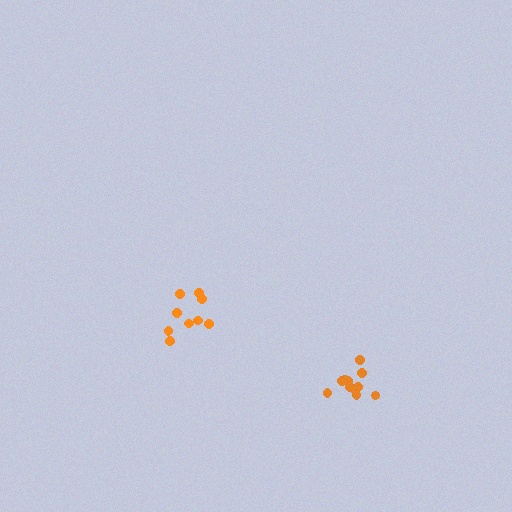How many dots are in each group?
Group 1: 9 dots, Group 2: 12 dots (21 total).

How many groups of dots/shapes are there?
There are 2 groups.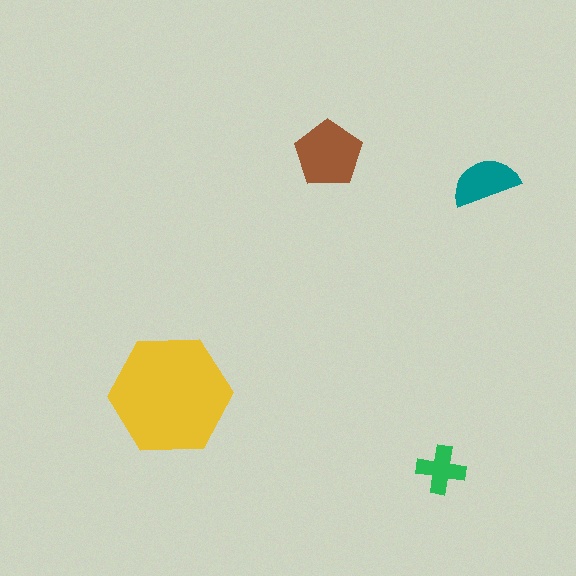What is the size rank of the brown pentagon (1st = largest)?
2nd.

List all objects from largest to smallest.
The yellow hexagon, the brown pentagon, the teal semicircle, the green cross.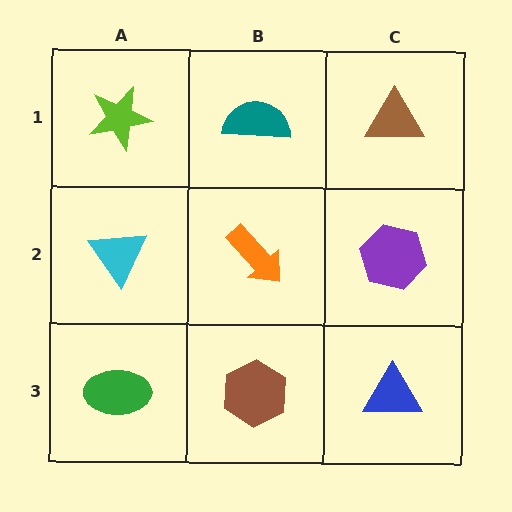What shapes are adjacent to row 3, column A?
A cyan triangle (row 2, column A), a brown hexagon (row 3, column B).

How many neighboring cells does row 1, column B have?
3.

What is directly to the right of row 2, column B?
A purple hexagon.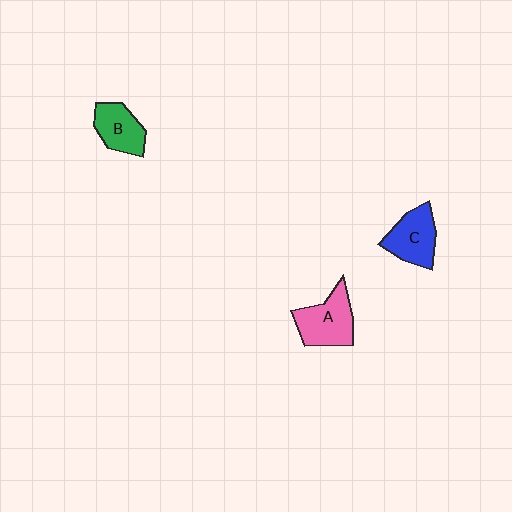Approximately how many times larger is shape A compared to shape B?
Approximately 1.3 times.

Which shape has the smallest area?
Shape B (green).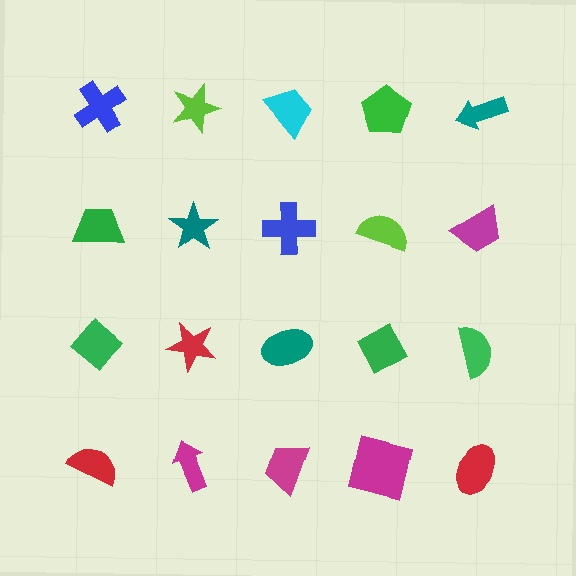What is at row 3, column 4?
A green diamond.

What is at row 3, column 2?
A red star.